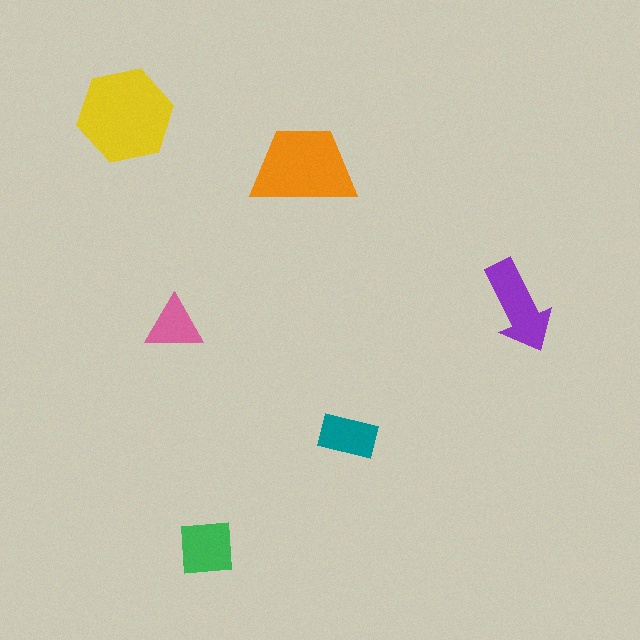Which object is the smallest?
The pink triangle.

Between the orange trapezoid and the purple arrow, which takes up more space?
The orange trapezoid.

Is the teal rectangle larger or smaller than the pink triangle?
Larger.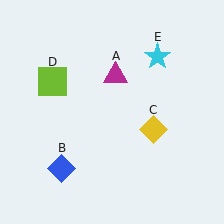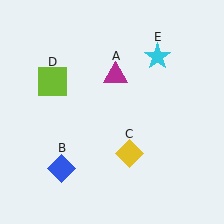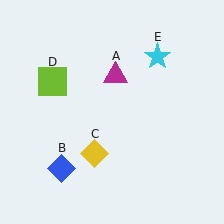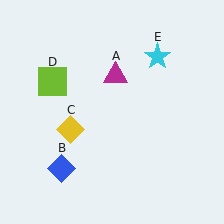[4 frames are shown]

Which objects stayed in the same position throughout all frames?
Magenta triangle (object A) and blue diamond (object B) and lime square (object D) and cyan star (object E) remained stationary.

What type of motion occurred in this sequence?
The yellow diamond (object C) rotated clockwise around the center of the scene.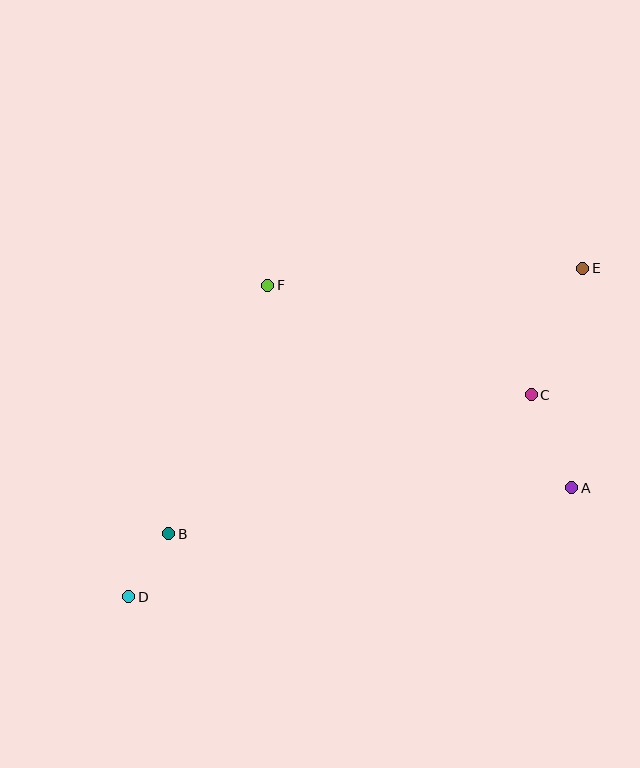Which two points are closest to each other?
Points B and D are closest to each other.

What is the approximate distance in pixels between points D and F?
The distance between D and F is approximately 341 pixels.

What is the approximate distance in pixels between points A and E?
The distance between A and E is approximately 220 pixels.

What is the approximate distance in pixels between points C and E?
The distance between C and E is approximately 137 pixels.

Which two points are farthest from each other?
Points D and E are farthest from each other.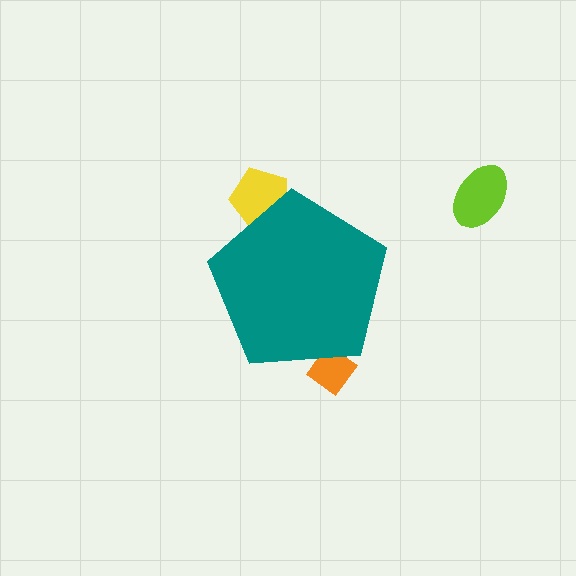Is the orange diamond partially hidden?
Yes, the orange diamond is partially hidden behind the teal pentagon.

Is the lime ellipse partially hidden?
No, the lime ellipse is fully visible.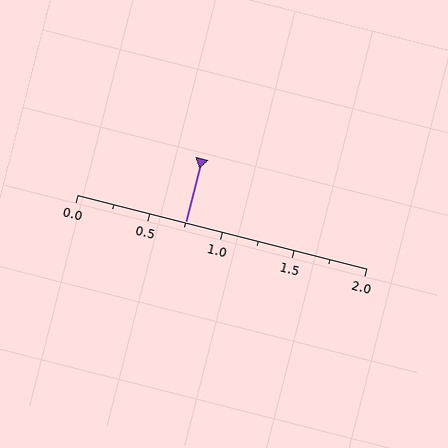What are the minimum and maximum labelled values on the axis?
The axis runs from 0.0 to 2.0.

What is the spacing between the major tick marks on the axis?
The major ticks are spaced 0.5 apart.